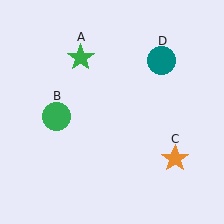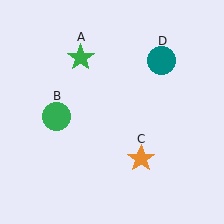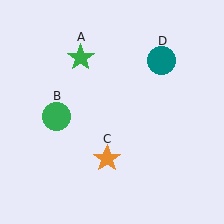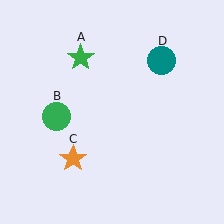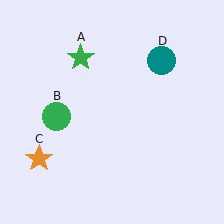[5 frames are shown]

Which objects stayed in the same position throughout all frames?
Green star (object A) and green circle (object B) and teal circle (object D) remained stationary.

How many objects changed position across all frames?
1 object changed position: orange star (object C).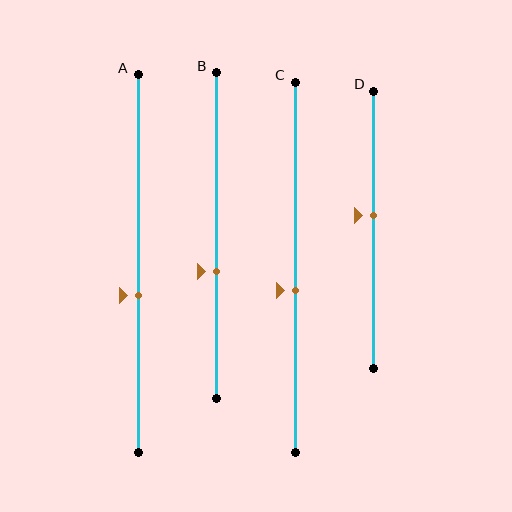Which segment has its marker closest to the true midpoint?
Segment D has its marker closest to the true midpoint.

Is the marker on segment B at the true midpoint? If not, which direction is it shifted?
No, the marker on segment B is shifted downward by about 11% of the segment length.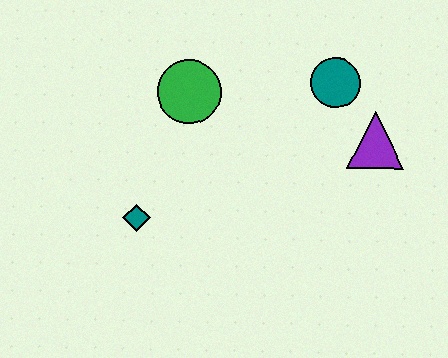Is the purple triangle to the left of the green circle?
No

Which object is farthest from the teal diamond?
The purple triangle is farthest from the teal diamond.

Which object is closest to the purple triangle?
The teal circle is closest to the purple triangle.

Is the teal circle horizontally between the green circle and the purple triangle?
Yes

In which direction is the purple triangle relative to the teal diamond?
The purple triangle is to the right of the teal diamond.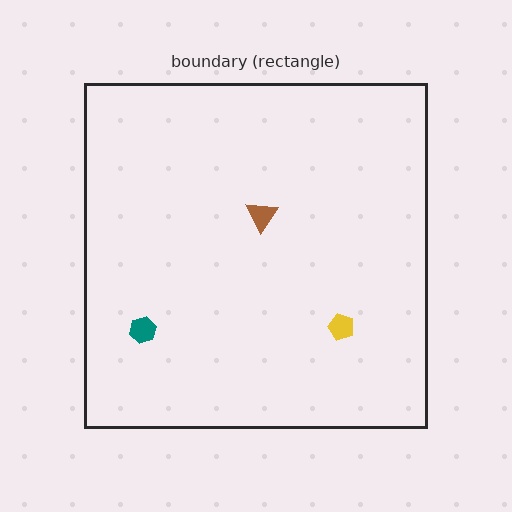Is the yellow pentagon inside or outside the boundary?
Inside.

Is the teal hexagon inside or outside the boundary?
Inside.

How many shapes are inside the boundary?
3 inside, 0 outside.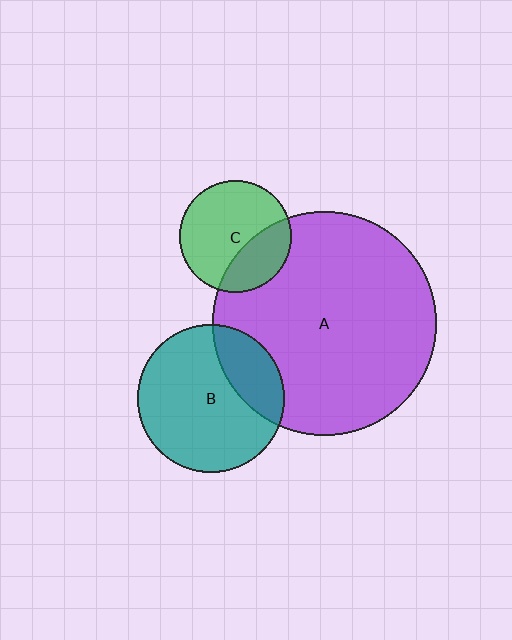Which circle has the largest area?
Circle A (purple).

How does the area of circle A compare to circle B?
Approximately 2.3 times.